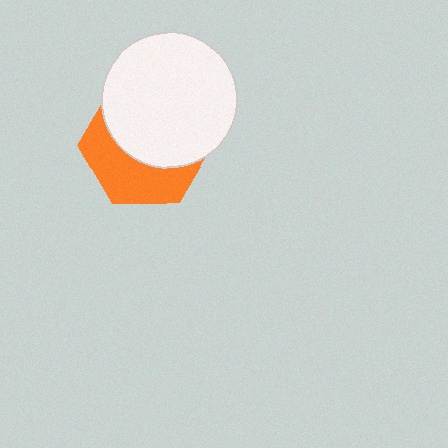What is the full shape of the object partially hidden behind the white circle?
The partially hidden object is an orange hexagon.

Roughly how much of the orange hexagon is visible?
A small part of it is visible (roughly 43%).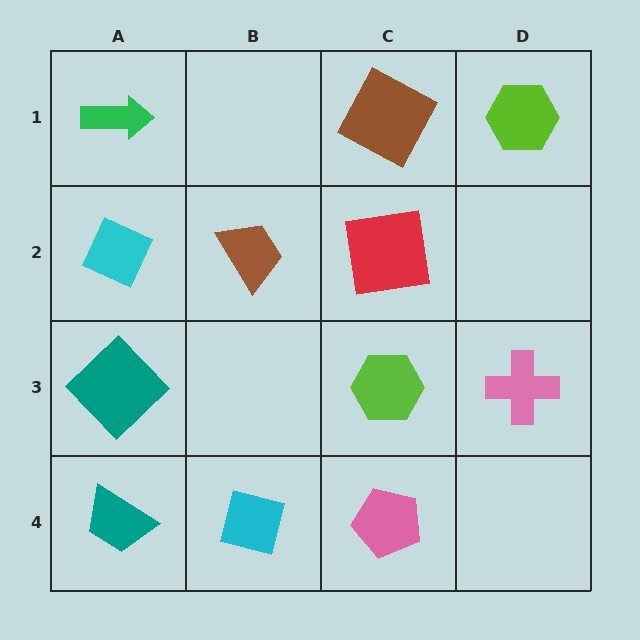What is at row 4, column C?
A pink pentagon.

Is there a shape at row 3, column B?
No, that cell is empty.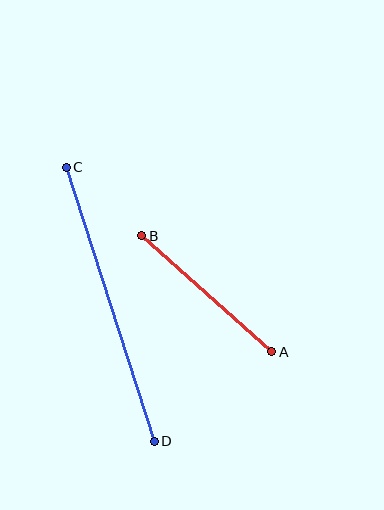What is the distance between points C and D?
The distance is approximately 288 pixels.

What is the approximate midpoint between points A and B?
The midpoint is at approximately (207, 294) pixels.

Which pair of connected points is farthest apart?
Points C and D are farthest apart.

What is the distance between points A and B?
The distance is approximately 174 pixels.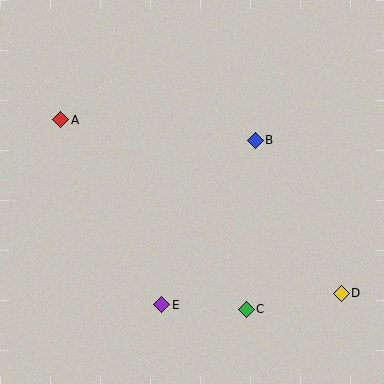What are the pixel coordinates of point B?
Point B is at (255, 140).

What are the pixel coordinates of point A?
Point A is at (61, 120).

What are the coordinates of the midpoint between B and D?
The midpoint between B and D is at (298, 217).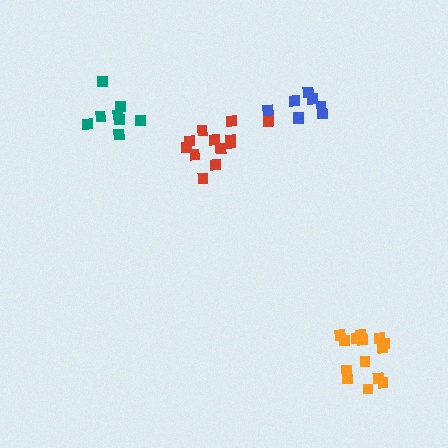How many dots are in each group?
Group 1: 8 dots, Group 2: 8 dots, Group 3: 14 dots, Group 4: 12 dots (42 total).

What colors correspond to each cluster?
The clusters are colored: blue, teal, orange, red.